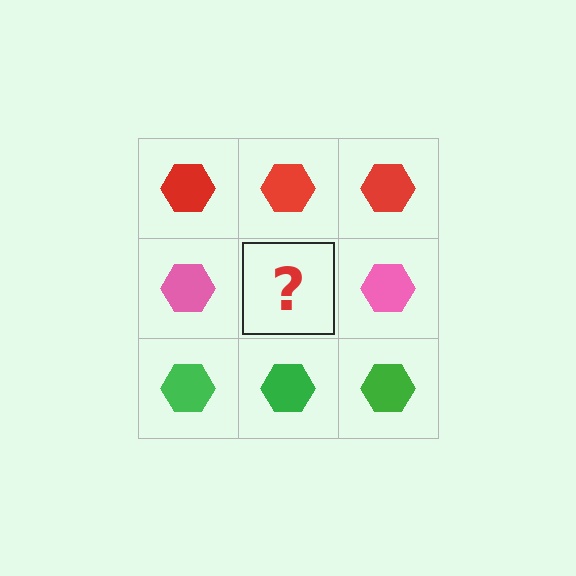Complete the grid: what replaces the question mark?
The question mark should be replaced with a pink hexagon.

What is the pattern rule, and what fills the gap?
The rule is that each row has a consistent color. The gap should be filled with a pink hexagon.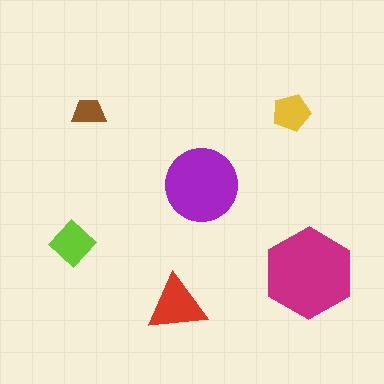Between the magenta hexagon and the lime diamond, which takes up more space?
The magenta hexagon.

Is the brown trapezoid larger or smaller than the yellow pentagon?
Smaller.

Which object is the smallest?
The brown trapezoid.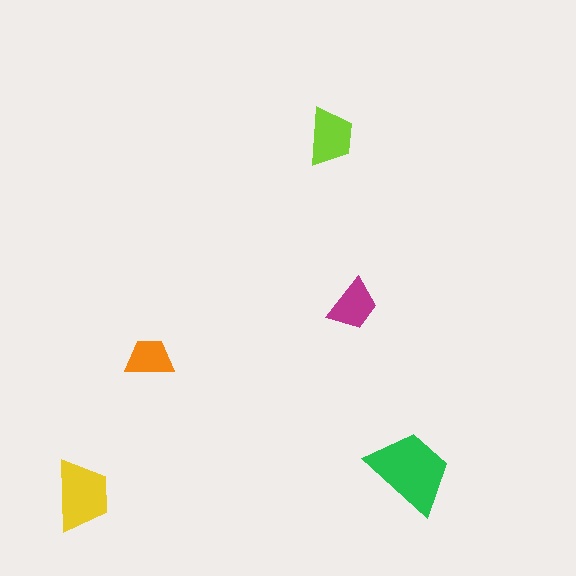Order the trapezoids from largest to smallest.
the green one, the yellow one, the lime one, the magenta one, the orange one.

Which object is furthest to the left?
The yellow trapezoid is leftmost.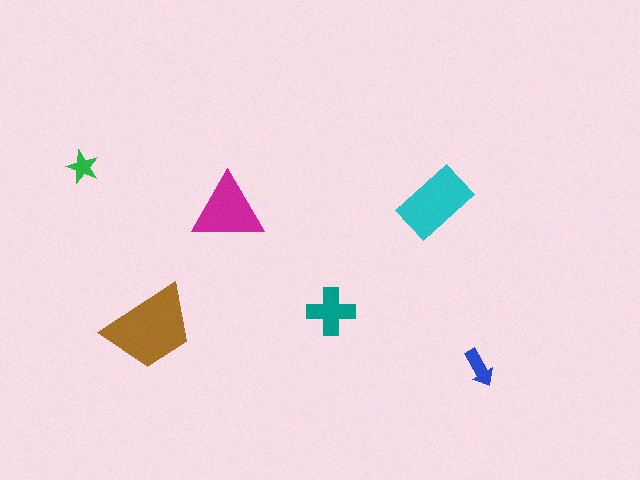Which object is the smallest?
The green star.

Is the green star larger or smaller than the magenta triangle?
Smaller.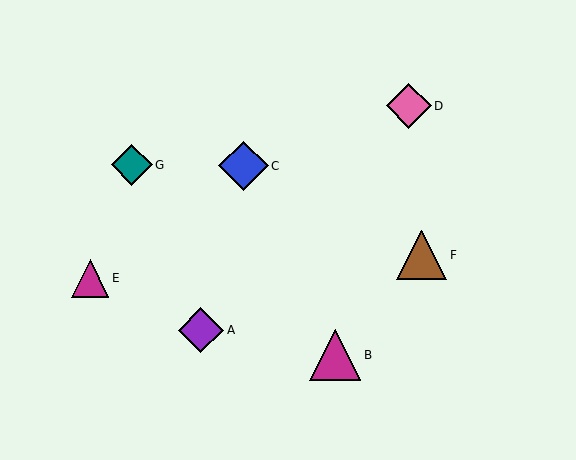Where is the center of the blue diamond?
The center of the blue diamond is at (244, 166).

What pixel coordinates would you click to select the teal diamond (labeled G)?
Click at (132, 165) to select the teal diamond G.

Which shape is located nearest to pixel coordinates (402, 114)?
The pink diamond (labeled D) at (409, 106) is nearest to that location.